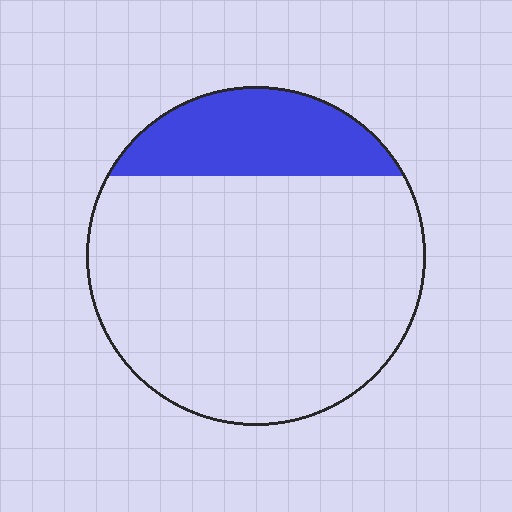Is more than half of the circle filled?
No.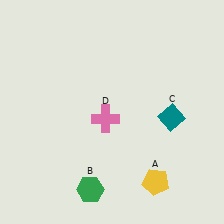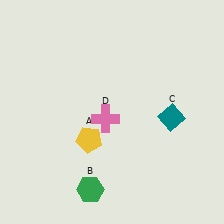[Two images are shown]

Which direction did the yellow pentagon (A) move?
The yellow pentagon (A) moved left.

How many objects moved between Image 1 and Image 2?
1 object moved between the two images.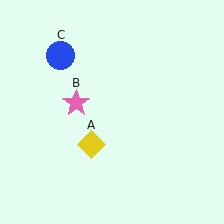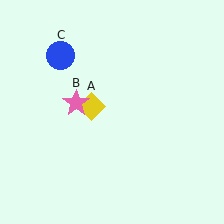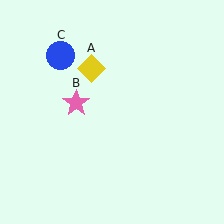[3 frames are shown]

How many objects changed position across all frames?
1 object changed position: yellow diamond (object A).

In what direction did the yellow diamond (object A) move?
The yellow diamond (object A) moved up.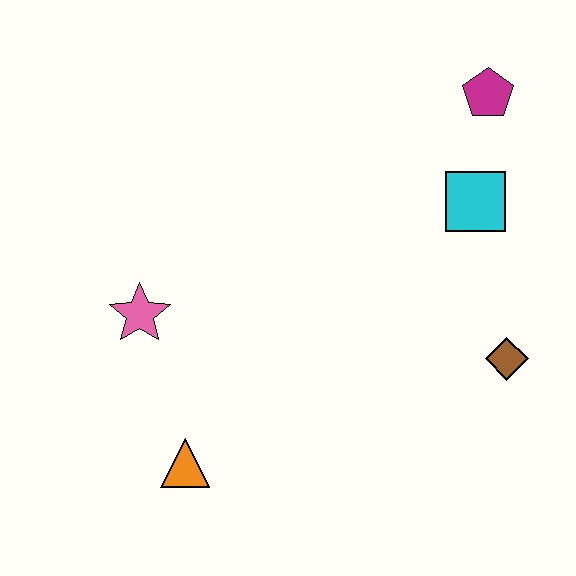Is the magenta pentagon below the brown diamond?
No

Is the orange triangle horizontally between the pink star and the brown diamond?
Yes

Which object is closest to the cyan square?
The magenta pentagon is closest to the cyan square.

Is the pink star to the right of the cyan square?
No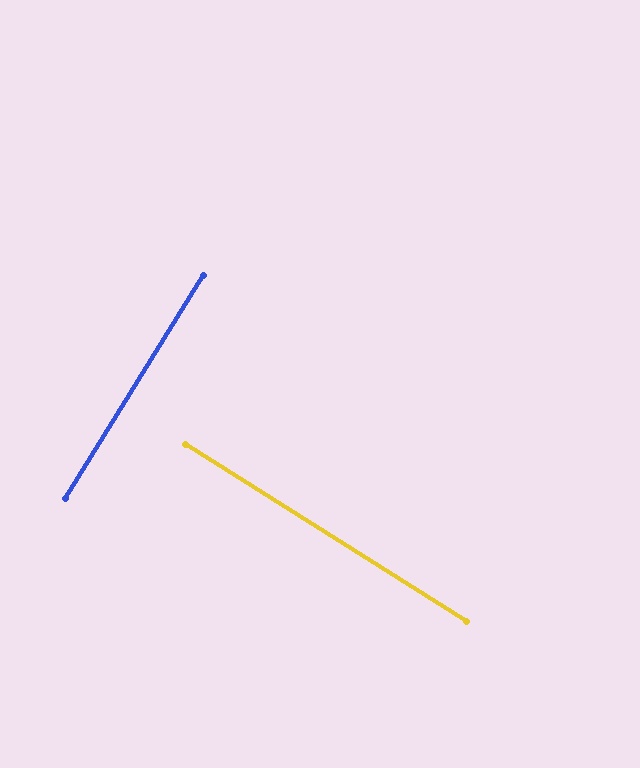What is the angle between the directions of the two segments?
Approximately 89 degrees.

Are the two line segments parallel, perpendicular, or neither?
Perpendicular — they meet at approximately 89°.